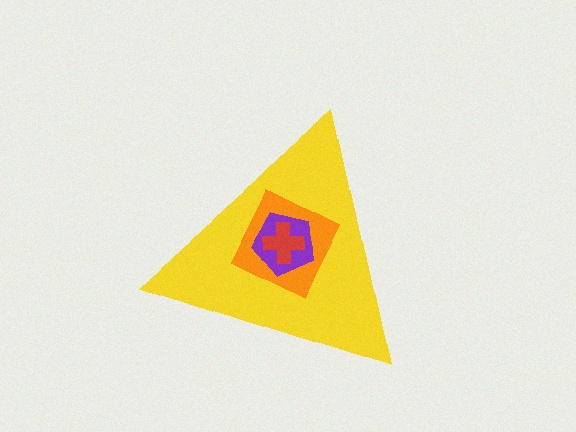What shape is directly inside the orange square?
The purple pentagon.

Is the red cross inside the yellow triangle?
Yes.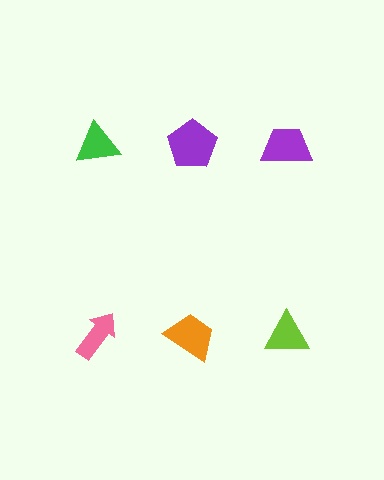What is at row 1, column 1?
A green triangle.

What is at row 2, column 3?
A lime triangle.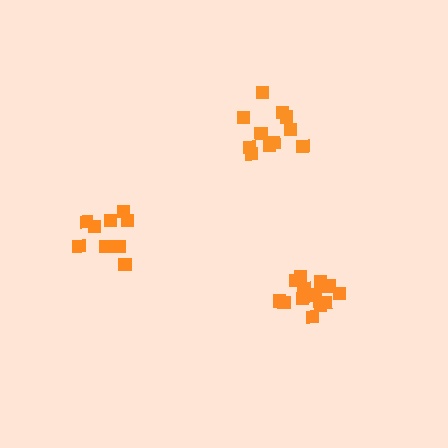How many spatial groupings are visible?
There are 3 spatial groupings.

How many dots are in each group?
Group 1: 9 dots, Group 2: 13 dots, Group 3: 11 dots (33 total).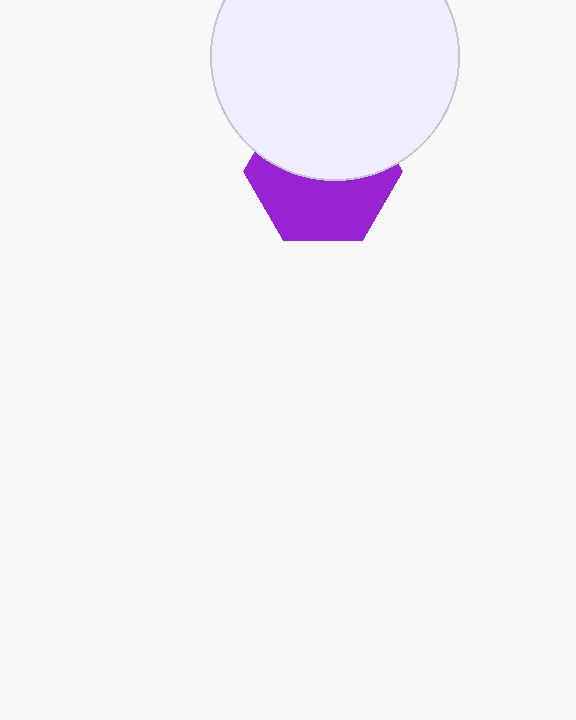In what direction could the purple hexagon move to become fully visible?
The purple hexagon could move down. That would shift it out from behind the white circle entirely.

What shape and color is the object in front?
The object in front is a white circle.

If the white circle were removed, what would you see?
You would see the complete purple hexagon.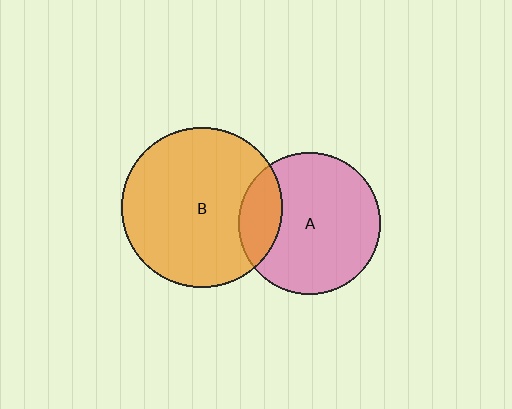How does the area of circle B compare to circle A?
Approximately 1.3 times.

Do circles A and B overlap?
Yes.